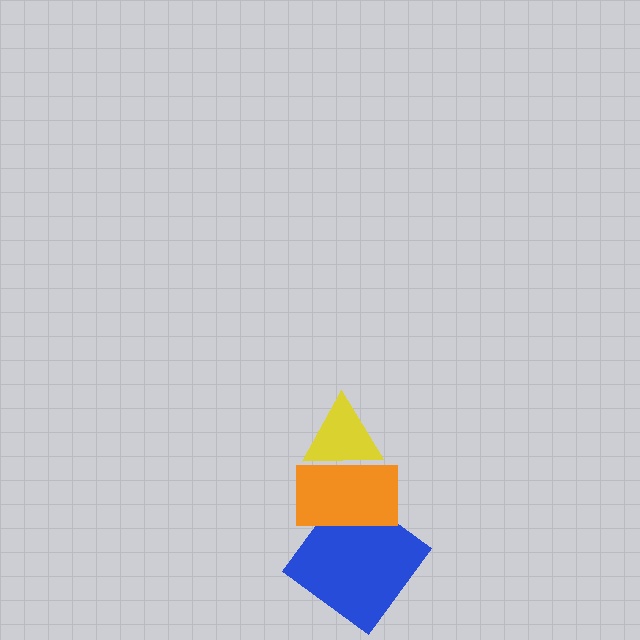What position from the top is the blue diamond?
The blue diamond is 3rd from the top.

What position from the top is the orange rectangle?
The orange rectangle is 2nd from the top.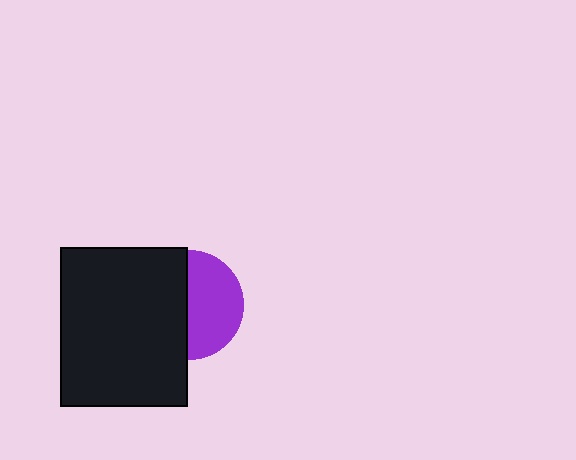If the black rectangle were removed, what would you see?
You would see the complete purple circle.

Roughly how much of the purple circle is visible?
About half of it is visible (roughly 52%).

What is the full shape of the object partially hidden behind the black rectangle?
The partially hidden object is a purple circle.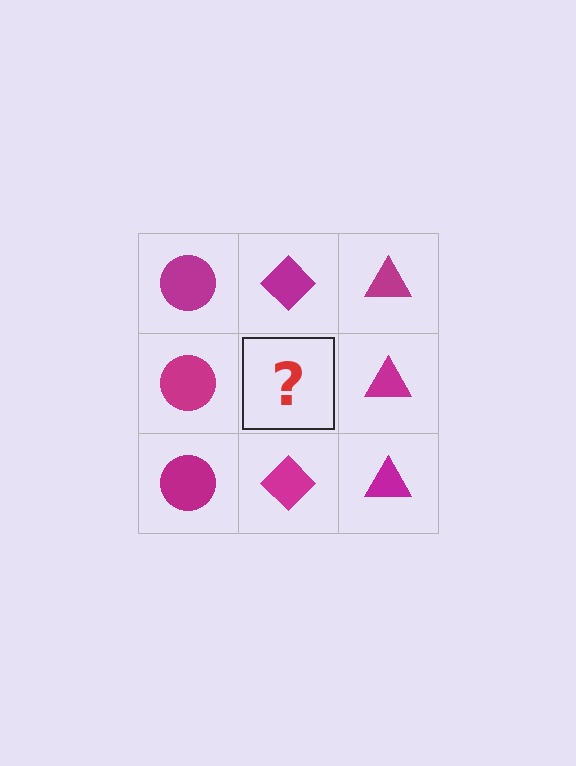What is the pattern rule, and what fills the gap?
The rule is that each column has a consistent shape. The gap should be filled with a magenta diamond.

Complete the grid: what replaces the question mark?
The question mark should be replaced with a magenta diamond.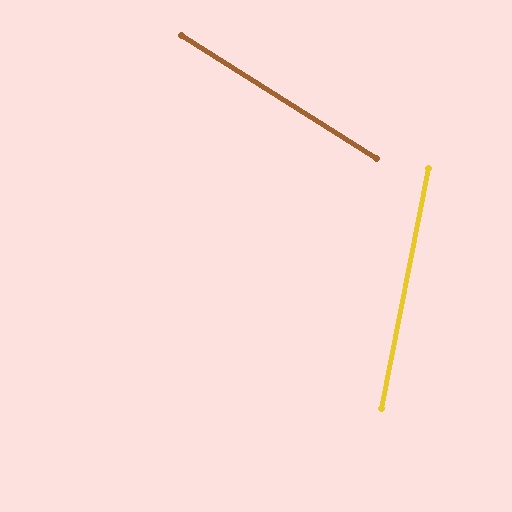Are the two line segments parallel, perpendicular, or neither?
Neither parallel nor perpendicular — they differ by about 69°.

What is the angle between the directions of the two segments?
Approximately 69 degrees.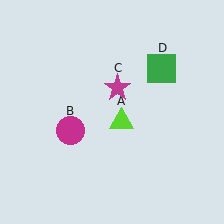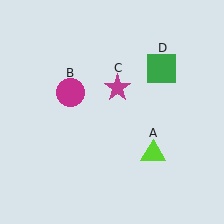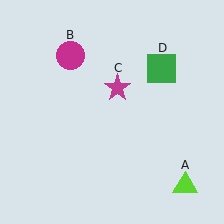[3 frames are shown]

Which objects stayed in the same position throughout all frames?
Magenta star (object C) and green square (object D) remained stationary.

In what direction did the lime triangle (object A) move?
The lime triangle (object A) moved down and to the right.